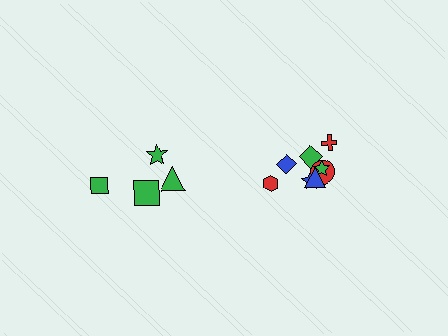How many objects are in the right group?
There are 8 objects.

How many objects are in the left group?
There are 4 objects.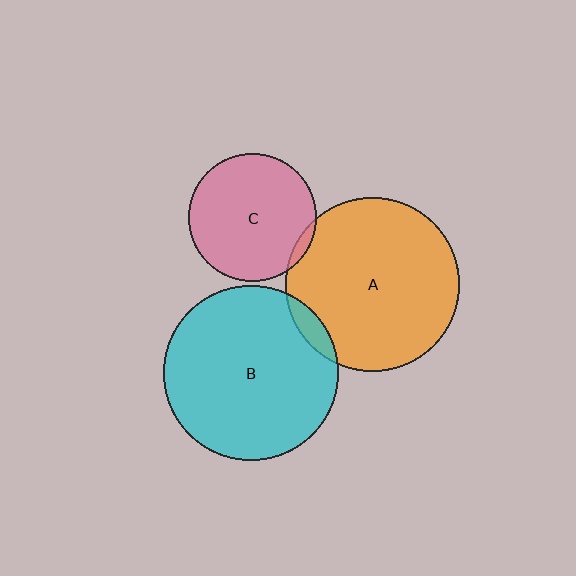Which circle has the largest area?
Circle B (cyan).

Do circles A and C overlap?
Yes.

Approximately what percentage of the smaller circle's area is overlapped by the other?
Approximately 5%.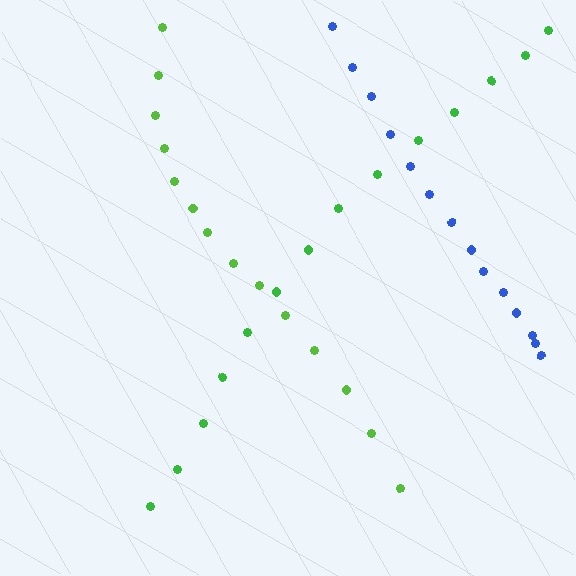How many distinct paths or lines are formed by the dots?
There are 3 distinct paths.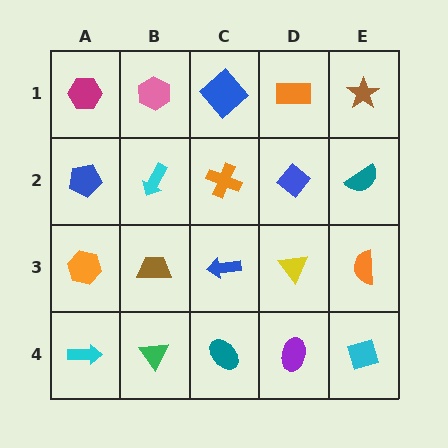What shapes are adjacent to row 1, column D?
A blue diamond (row 2, column D), a blue diamond (row 1, column C), a brown star (row 1, column E).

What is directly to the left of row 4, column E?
A purple ellipse.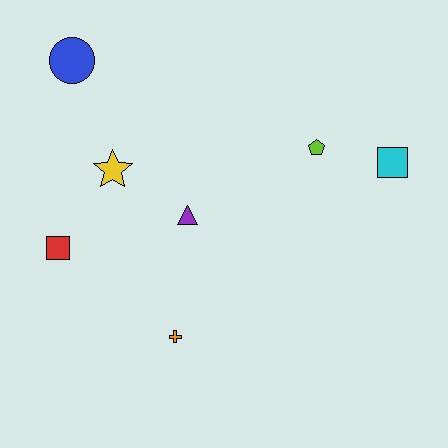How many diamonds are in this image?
There are no diamonds.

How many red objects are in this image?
There is 1 red object.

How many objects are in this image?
There are 7 objects.